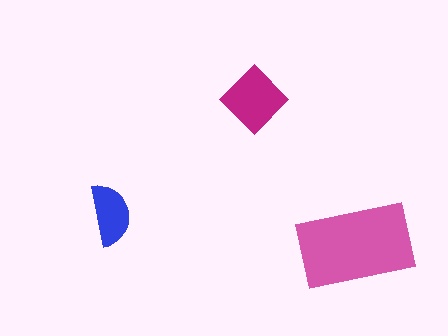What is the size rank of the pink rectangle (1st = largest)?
1st.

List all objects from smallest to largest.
The blue semicircle, the magenta diamond, the pink rectangle.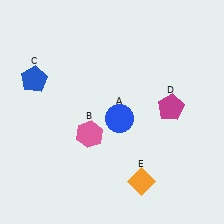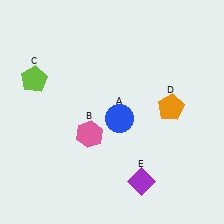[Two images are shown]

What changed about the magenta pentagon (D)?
In Image 1, D is magenta. In Image 2, it changed to orange.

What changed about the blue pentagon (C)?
In Image 1, C is blue. In Image 2, it changed to lime.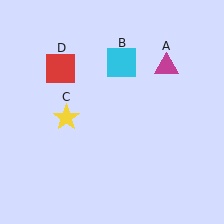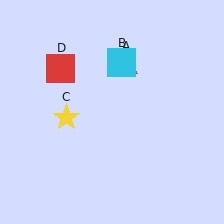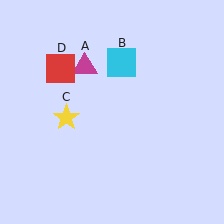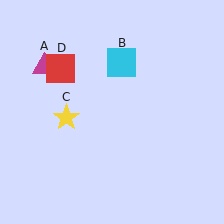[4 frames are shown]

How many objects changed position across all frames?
1 object changed position: magenta triangle (object A).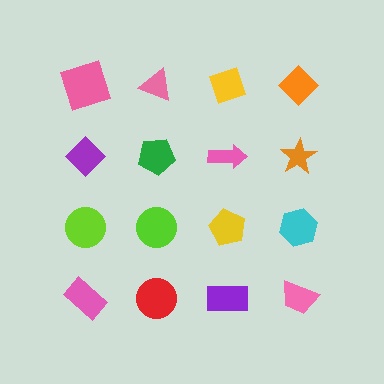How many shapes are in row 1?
4 shapes.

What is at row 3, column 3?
A yellow pentagon.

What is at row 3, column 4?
A cyan hexagon.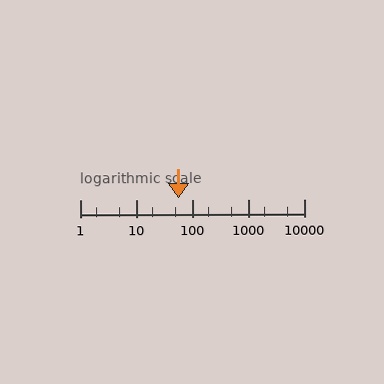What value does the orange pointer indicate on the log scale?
The pointer indicates approximately 57.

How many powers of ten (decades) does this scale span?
The scale spans 4 decades, from 1 to 10000.